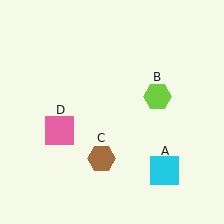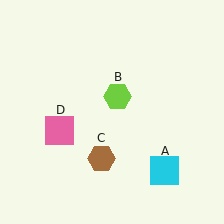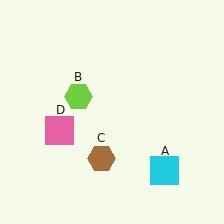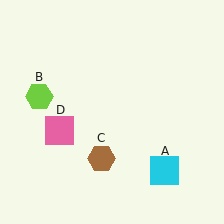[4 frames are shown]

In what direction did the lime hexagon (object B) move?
The lime hexagon (object B) moved left.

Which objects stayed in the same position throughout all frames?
Cyan square (object A) and brown hexagon (object C) and pink square (object D) remained stationary.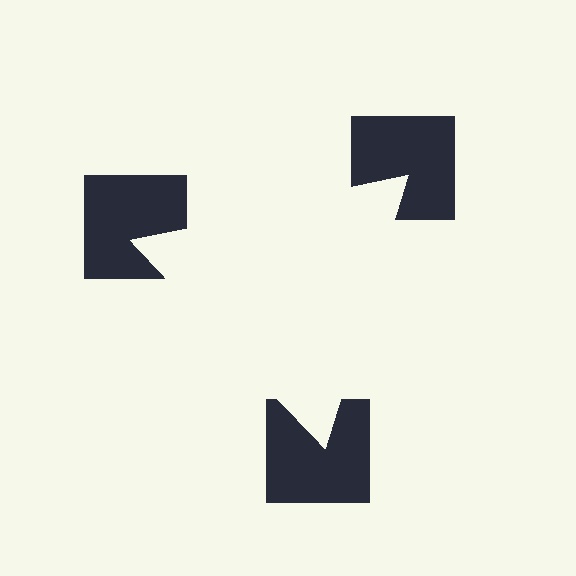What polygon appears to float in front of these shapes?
An illusory triangle — its edges are inferred from the aligned wedge cuts in the notched squares, not physically drawn.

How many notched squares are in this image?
There are 3 — one at each vertex of the illusory triangle.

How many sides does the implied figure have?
3 sides.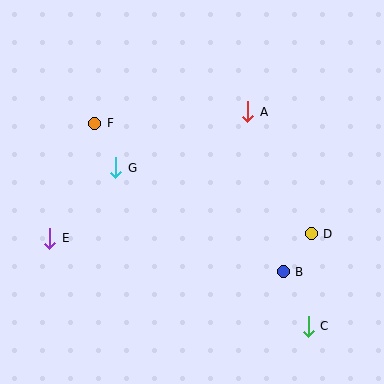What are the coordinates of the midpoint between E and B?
The midpoint between E and B is at (166, 255).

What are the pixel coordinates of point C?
Point C is at (308, 326).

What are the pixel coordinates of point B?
Point B is at (283, 272).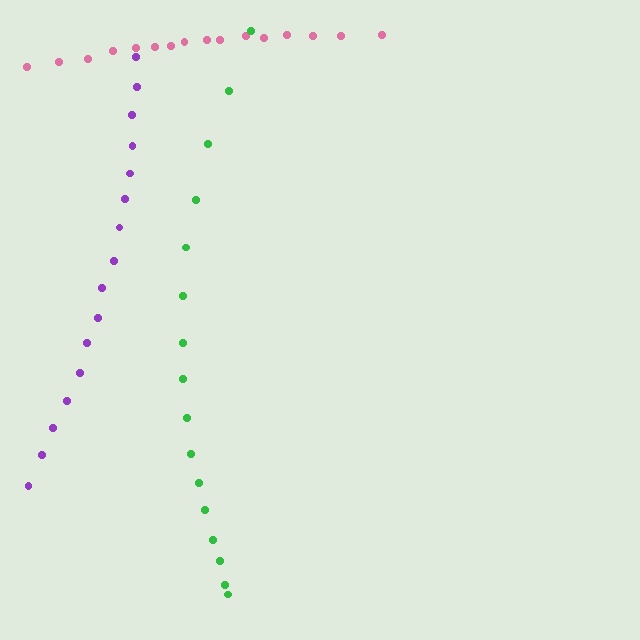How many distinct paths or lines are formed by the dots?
There are 3 distinct paths.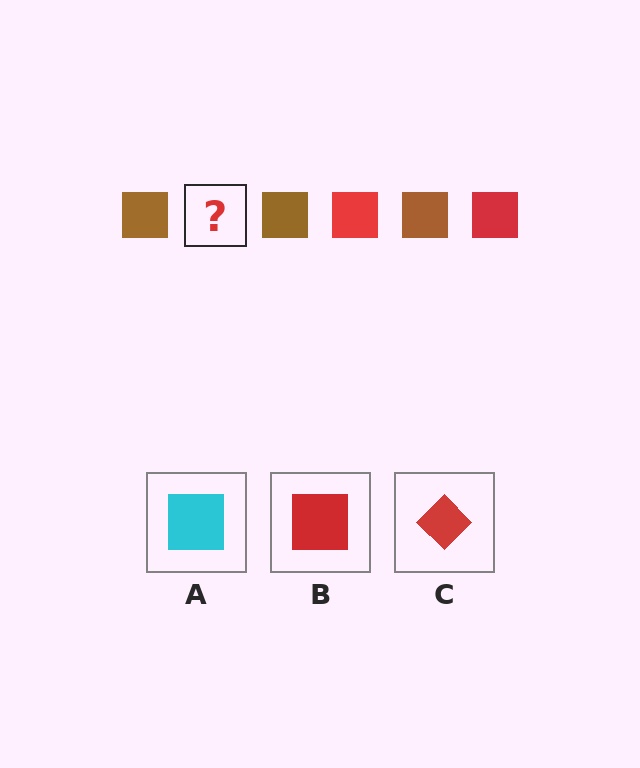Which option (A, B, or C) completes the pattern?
B.